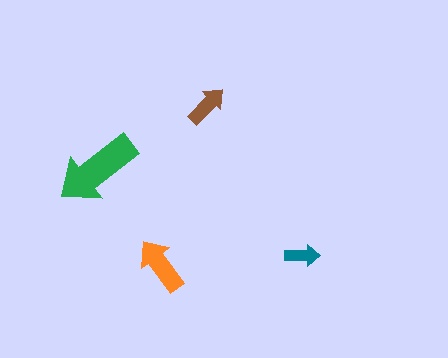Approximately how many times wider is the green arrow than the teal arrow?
About 2.5 times wider.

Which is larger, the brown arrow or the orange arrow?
The orange one.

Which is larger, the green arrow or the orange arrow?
The green one.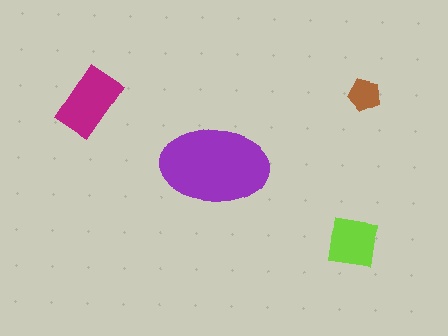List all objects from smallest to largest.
The brown pentagon, the lime square, the magenta rectangle, the purple ellipse.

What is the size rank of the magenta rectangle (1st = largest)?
2nd.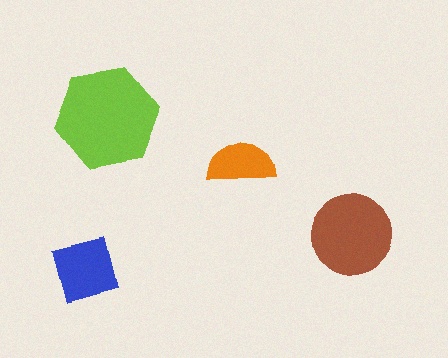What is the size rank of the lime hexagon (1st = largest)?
1st.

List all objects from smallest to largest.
The orange semicircle, the blue diamond, the brown circle, the lime hexagon.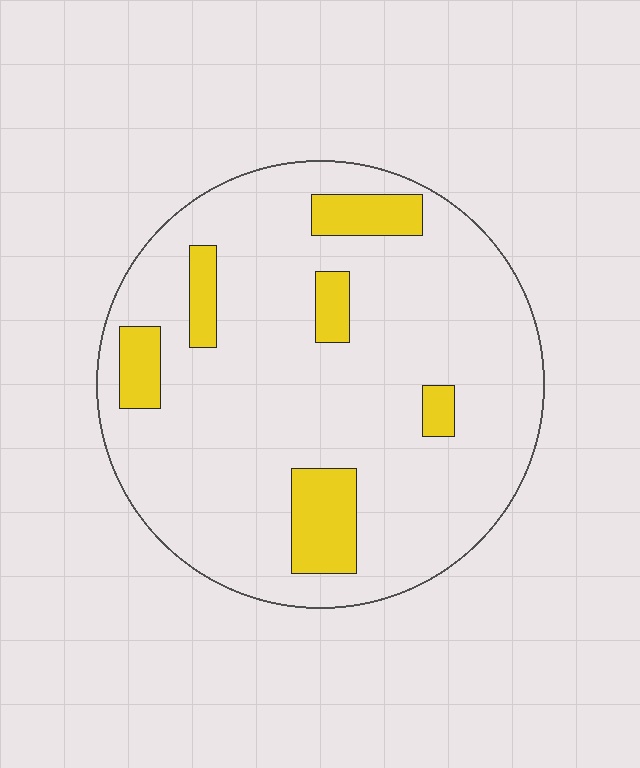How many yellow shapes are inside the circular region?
6.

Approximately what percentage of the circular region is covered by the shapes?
Approximately 15%.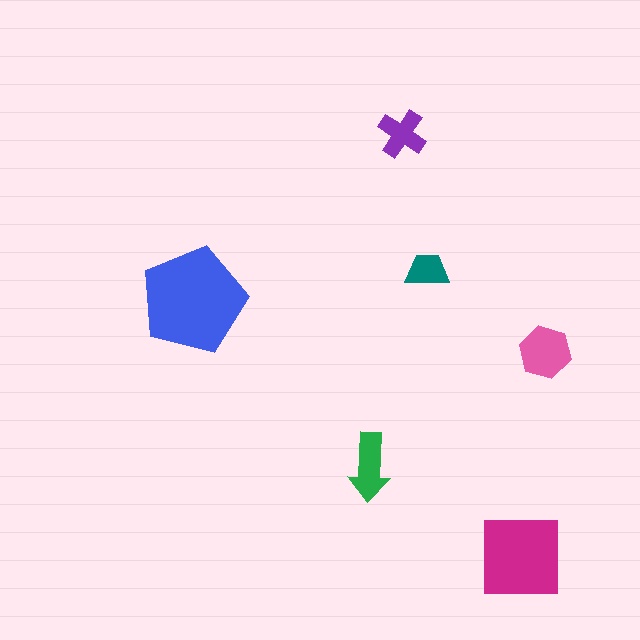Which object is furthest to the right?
The pink hexagon is rightmost.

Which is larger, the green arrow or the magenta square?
The magenta square.